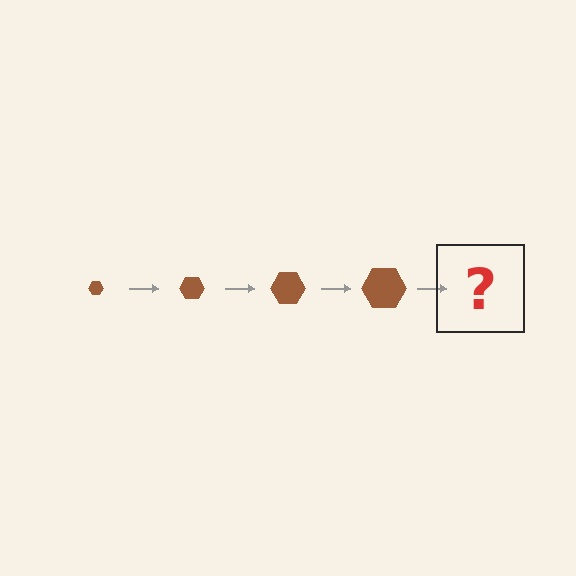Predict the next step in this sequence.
The next step is a brown hexagon, larger than the previous one.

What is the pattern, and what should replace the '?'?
The pattern is that the hexagon gets progressively larger each step. The '?' should be a brown hexagon, larger than the previous one.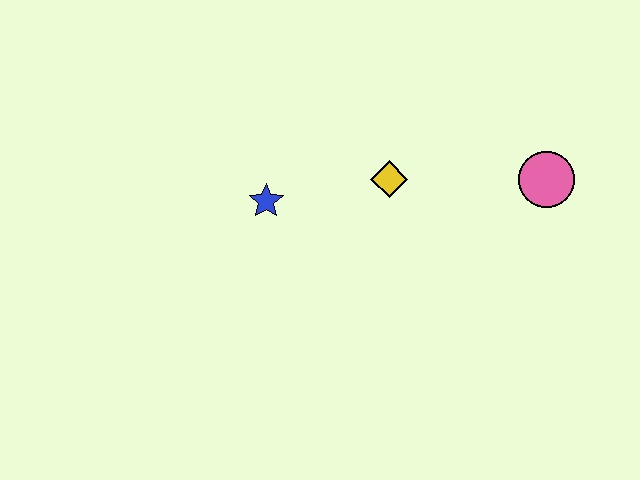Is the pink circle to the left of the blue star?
No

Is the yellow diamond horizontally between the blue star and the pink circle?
Yes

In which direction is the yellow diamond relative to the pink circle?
The yellow diamond is to the left of the pink circle.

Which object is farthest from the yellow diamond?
The pink circle is farthest from the yellow diamond.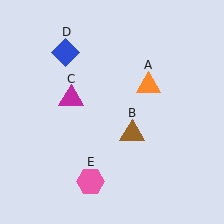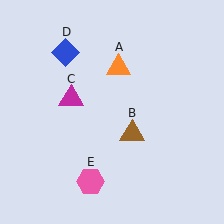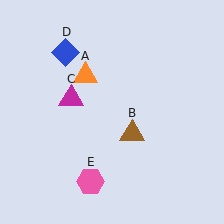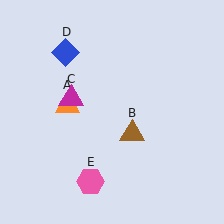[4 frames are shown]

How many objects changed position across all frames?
1 object changed position: orange triangle (object A).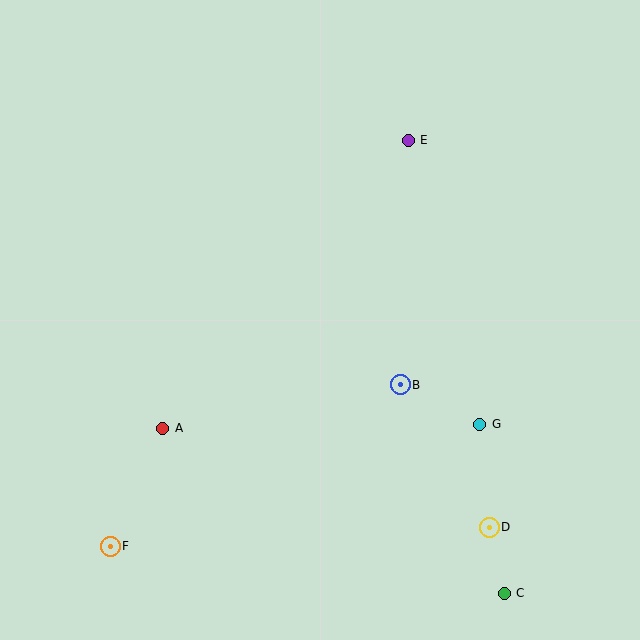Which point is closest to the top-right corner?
Point E is closest to the top-right corner.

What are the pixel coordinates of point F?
Point F is at (110, 547).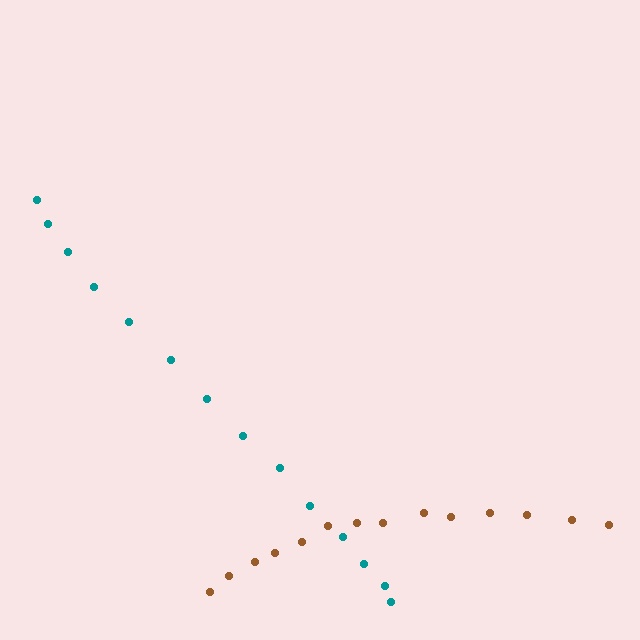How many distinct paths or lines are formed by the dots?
There are 2 distinct paths.